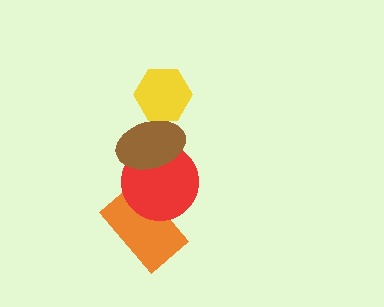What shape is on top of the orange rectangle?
The red circle is on top of the orange rectangle.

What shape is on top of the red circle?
The brown ellipse is on top of the red circle.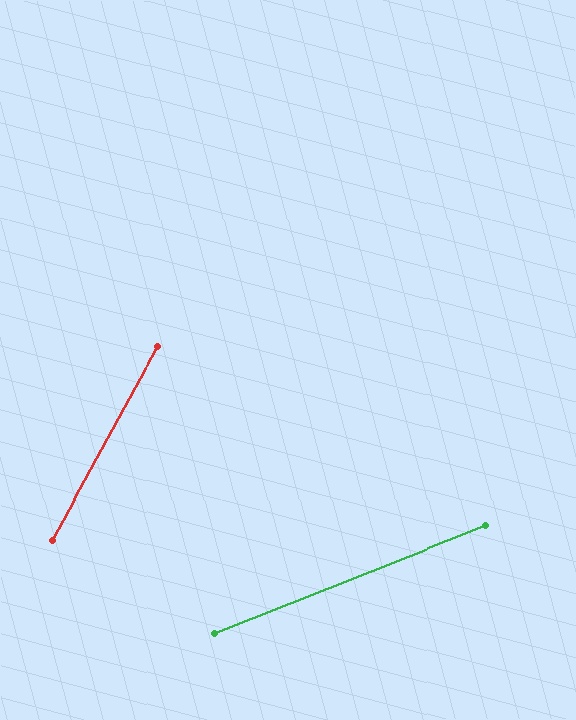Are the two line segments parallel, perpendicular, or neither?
Neither parallel nor perpendicular — they differ by about 40°.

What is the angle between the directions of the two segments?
Approximately 40 degrees.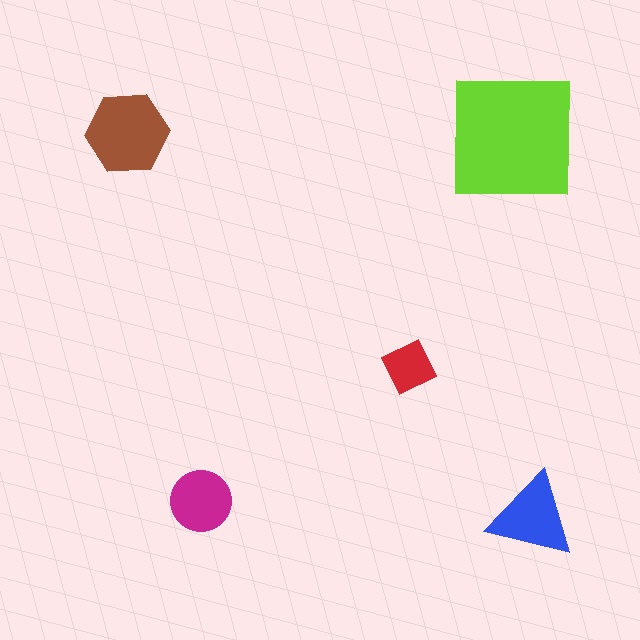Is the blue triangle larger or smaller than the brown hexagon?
Smaller.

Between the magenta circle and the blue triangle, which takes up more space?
The blue triangle.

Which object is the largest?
The lime square.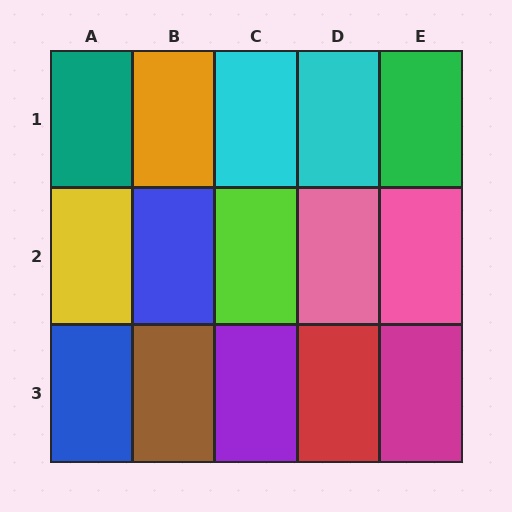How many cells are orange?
1 cell is orange.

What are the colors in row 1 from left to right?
Teal, orange, cyan, cyan, green.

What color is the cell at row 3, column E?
Magenta.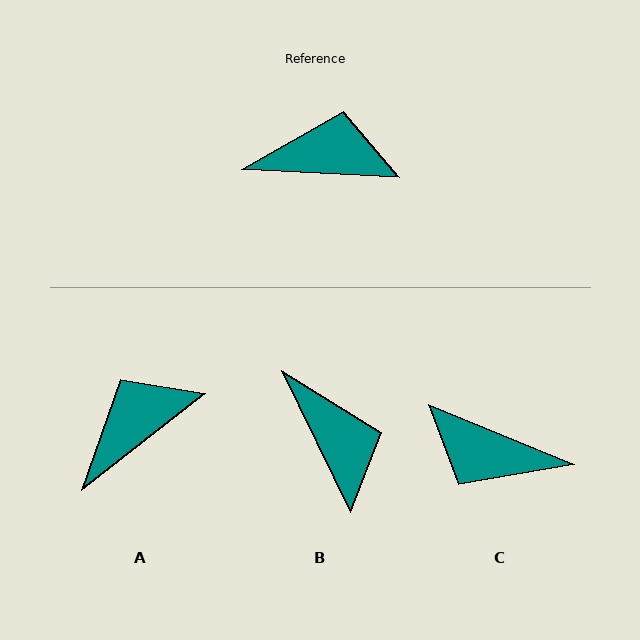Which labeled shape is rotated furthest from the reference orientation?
C, about 161 degrees away.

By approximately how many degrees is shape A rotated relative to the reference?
Approximately 41 degrees counter-clockwise.